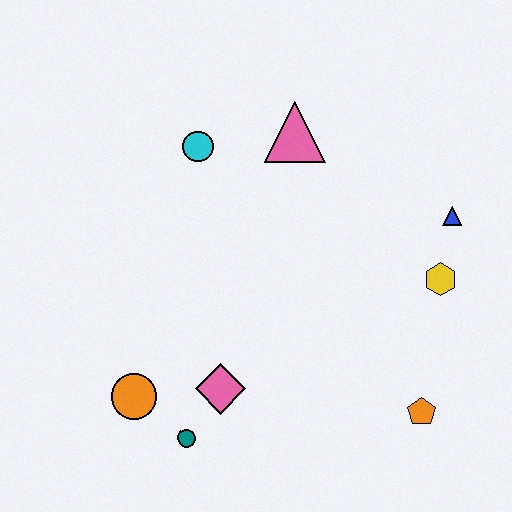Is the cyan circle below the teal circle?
No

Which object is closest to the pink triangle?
The cyan circle is closest to the pink triangle.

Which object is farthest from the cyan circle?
The orange pentagon is farthest from the cyan circle.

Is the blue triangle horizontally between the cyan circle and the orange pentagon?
No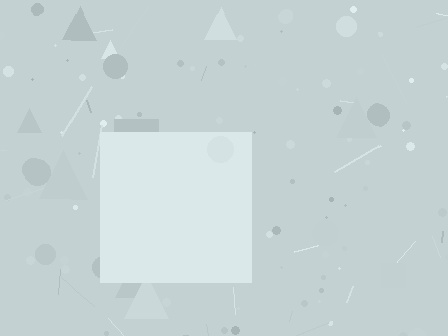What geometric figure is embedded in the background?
A square is embedded in the background.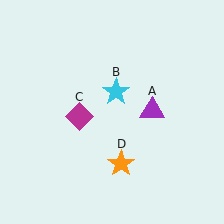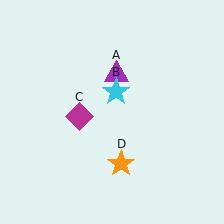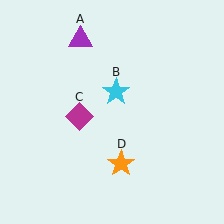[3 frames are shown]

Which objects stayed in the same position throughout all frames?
Cyan star (object B) and magenta diamond (object C) and orange star (object D) remained stationary.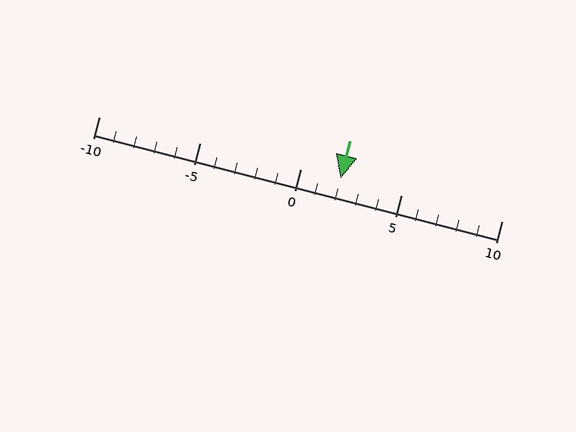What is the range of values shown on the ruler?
The ruler shows values from -10 to 10.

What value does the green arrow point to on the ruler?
The green arrow points to approximately 2.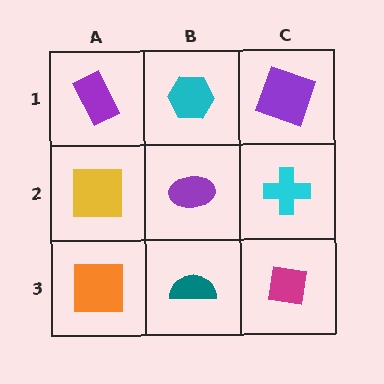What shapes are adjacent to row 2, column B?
A cyan hexagon (row 1, column B), a teal semicircle (row 3, column B), a yellow square (row 2, column A), a cyan cross (row 2, column C).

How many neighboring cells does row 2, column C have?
3.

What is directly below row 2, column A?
An orange square.